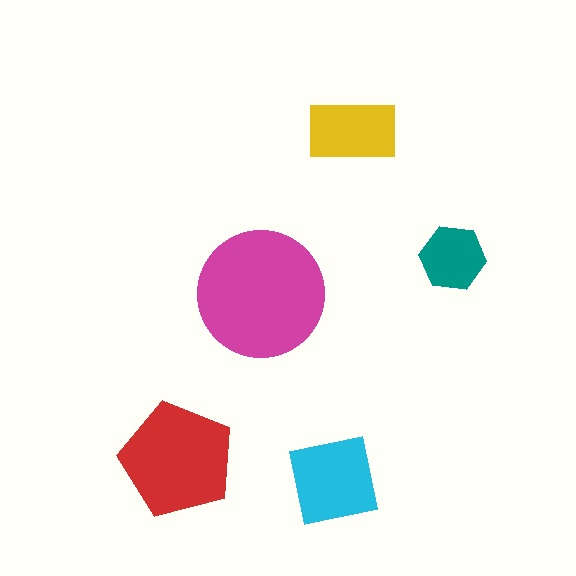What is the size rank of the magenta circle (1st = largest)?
1st.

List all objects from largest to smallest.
The magenta circle, the red pentagon, the cyan square, the yellow rectangle, the teal hexagon.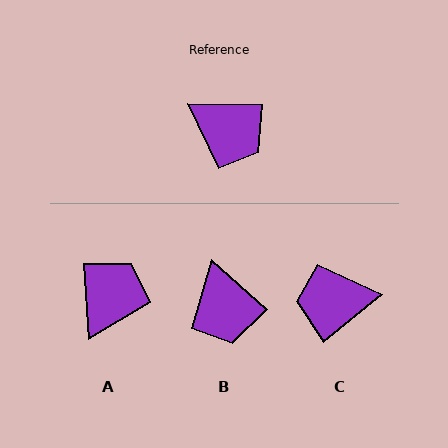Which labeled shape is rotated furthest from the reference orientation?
C, about 141 degrees away.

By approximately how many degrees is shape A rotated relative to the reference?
Approximately 94 degrees counter-clockwise.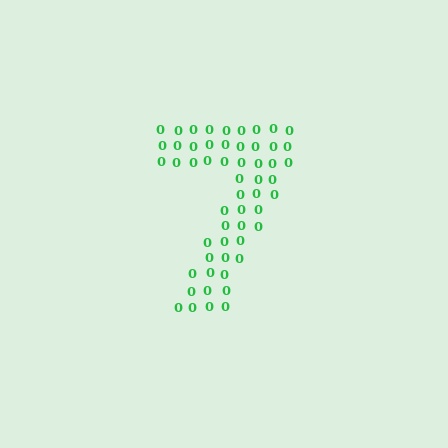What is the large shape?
The large shape is the digit 7.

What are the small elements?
The small elements are digit 0's.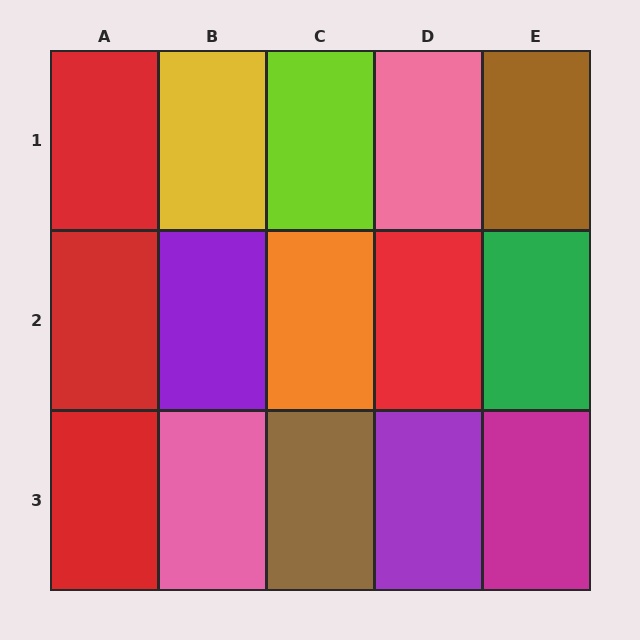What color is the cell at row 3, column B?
Pink.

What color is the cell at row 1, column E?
Brown.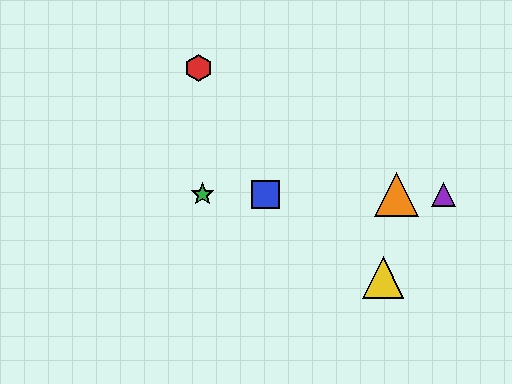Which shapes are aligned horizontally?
The blue square, the green star, the purple triangle, the orange triangle are aligned horizontally.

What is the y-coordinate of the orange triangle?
The orange triangle is at y≈194.